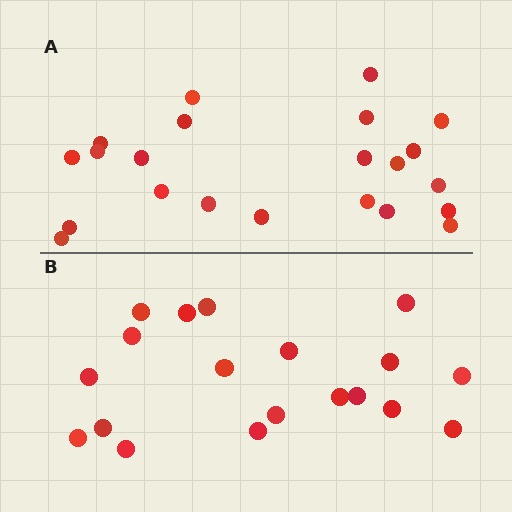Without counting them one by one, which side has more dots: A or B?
Region A (the top region) has more dots.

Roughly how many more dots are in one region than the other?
Region A has just a few more — roughly 2 or 3 more dots than region B.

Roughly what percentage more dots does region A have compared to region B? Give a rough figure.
About 15% more.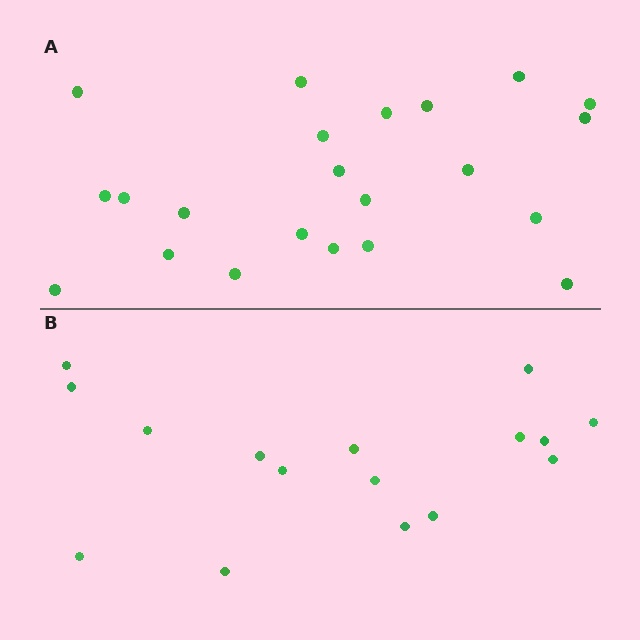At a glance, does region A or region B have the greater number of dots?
Region A (the top region) has more dots.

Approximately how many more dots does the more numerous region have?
Region A has about 6 more dots than region B.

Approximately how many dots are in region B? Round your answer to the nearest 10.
About 20 dots. (The exact count is 16, which rounds to 20.)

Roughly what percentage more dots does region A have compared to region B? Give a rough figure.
About 40% more.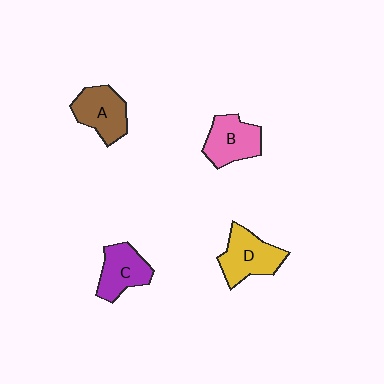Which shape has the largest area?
Shape D (yellow).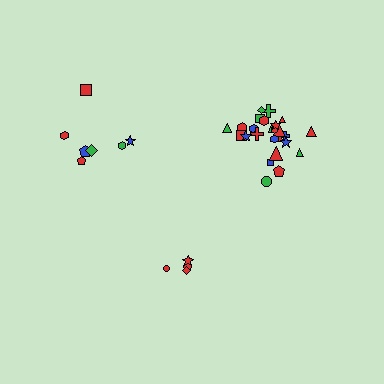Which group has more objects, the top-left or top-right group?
The top-right group.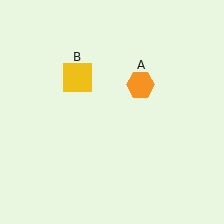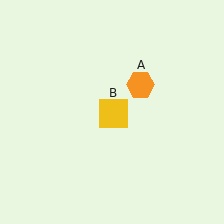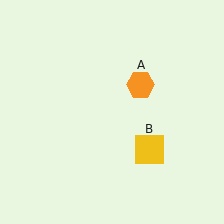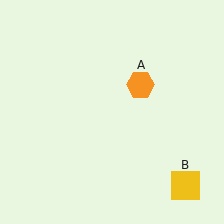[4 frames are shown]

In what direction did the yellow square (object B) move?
The yellow square (object B) moved down and to the right.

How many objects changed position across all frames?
1 object changed position: yellow square (object B).